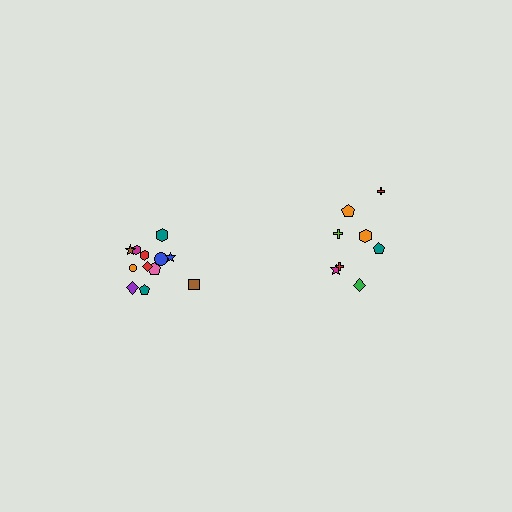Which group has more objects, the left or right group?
The left group.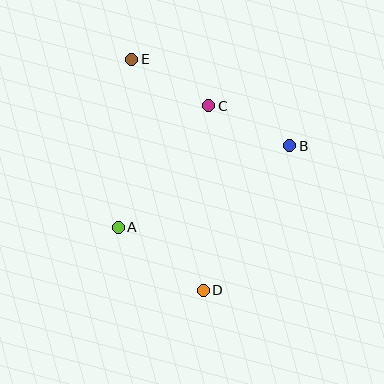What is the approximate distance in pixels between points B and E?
The distance between B and E is approximately 180 pixels.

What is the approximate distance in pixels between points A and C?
The distance between A and C is approximately 152 pixels.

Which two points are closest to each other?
Points C and E are closest to each other.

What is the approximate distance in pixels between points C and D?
The distance between C and D is approximately 185 pixels.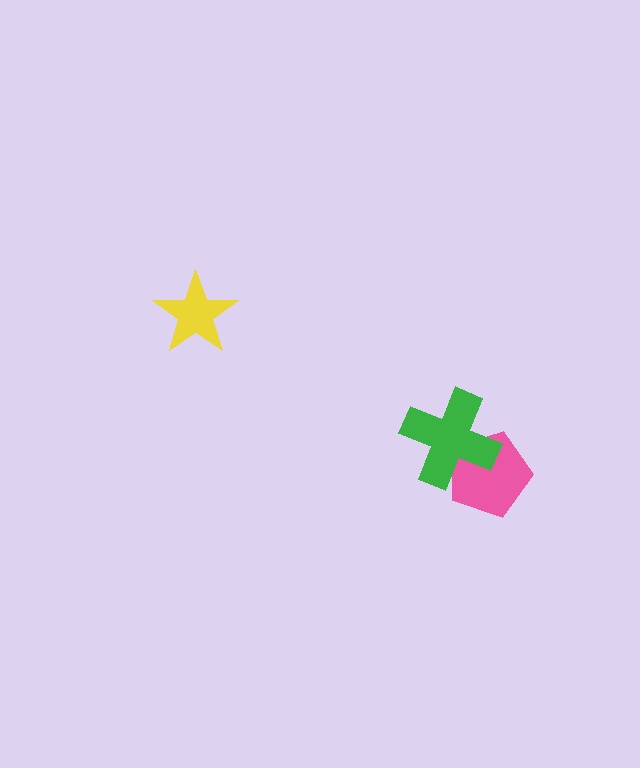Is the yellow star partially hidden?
No, no other shape covers it.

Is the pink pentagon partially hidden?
Yes, it is partially covered by another shape.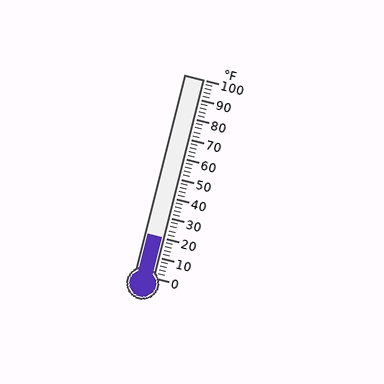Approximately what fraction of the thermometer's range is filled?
The thermometer is filled to approximately 20% of its range.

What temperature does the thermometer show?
The thermometer shows approximately 20°F.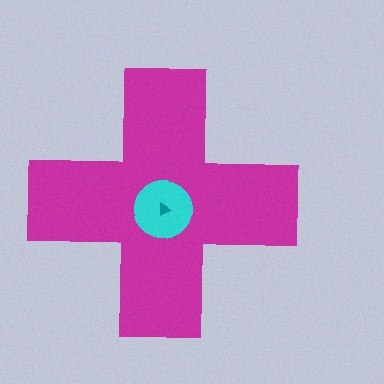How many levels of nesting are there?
3.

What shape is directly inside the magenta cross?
The cyan circle.